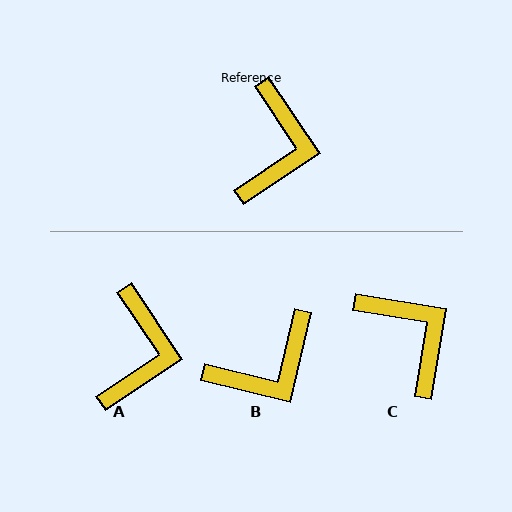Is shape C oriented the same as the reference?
No, it is off by about 47 degrees.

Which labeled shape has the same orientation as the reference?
A.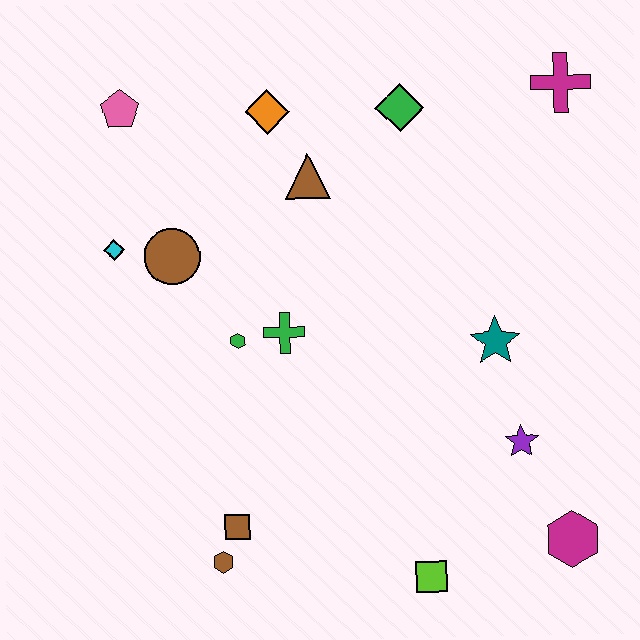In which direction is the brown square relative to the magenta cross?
The brown square is below the magenta cross.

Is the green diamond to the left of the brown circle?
No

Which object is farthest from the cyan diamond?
The magenta hexagon is farthest from the cyan diamond.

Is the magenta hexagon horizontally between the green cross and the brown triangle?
No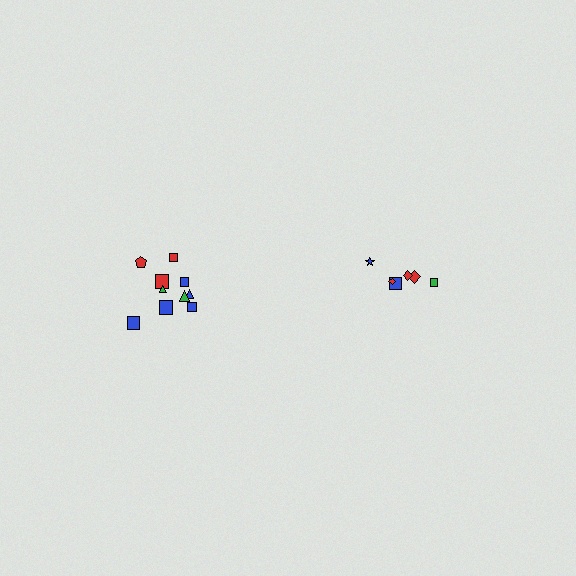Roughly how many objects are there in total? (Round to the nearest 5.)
Roughly 15 objects in total.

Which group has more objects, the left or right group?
The left group.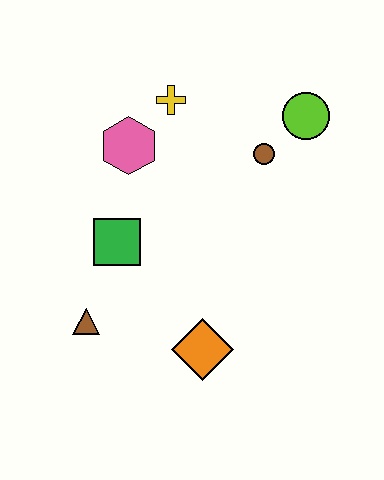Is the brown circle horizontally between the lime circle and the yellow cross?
Yes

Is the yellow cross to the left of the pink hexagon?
No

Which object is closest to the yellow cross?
The pink hexagon is closest to the yellow cross.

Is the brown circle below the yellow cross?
Yes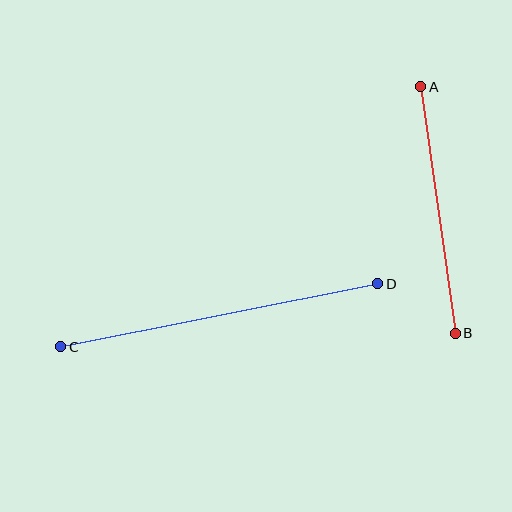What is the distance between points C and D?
The distance is approximately 324 pixels.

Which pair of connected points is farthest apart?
Points C and D are farthest apart.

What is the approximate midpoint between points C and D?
The midpoint is at approximately (219, 315) pixels.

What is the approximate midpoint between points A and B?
The midpoint is at approximately (438, 210) pixels.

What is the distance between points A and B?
The distance is approximately 249 pixels.